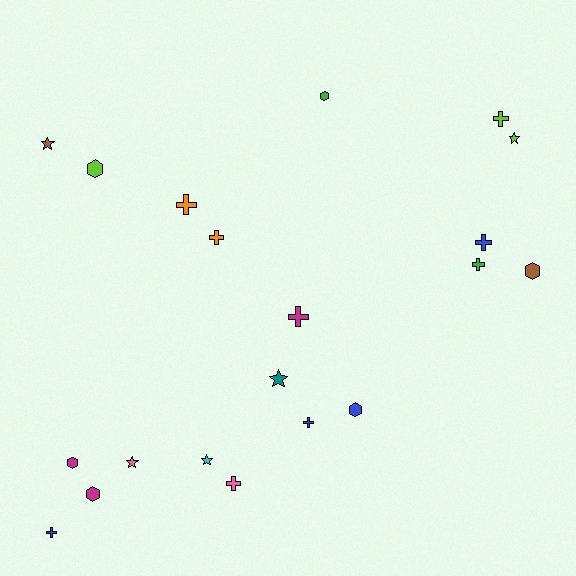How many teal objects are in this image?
There is 1 teal object.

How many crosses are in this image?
There are 9 crosses.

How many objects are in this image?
There are 20 objects.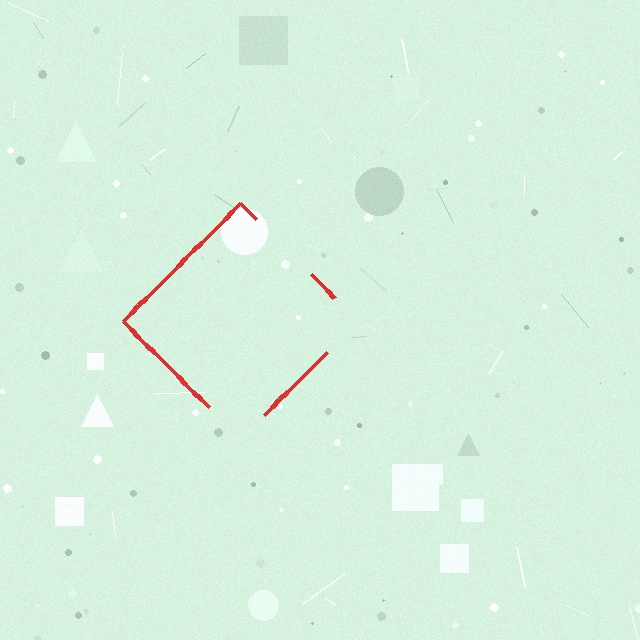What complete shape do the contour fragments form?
The contour fragments form a diamond.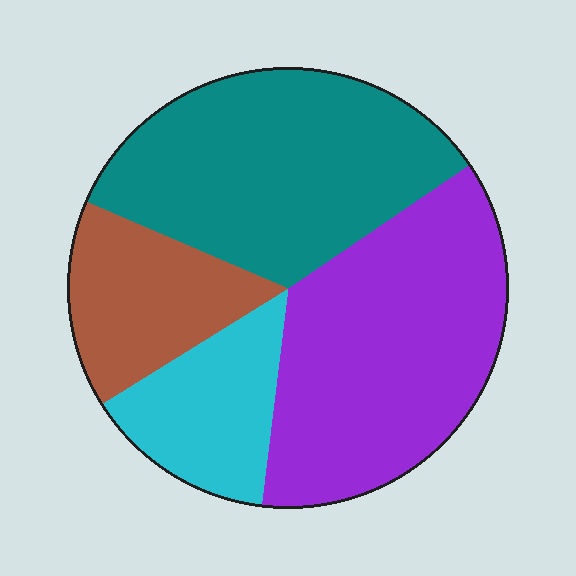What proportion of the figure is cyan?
Cyan covers roughly 15% of the figure.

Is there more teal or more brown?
Teal.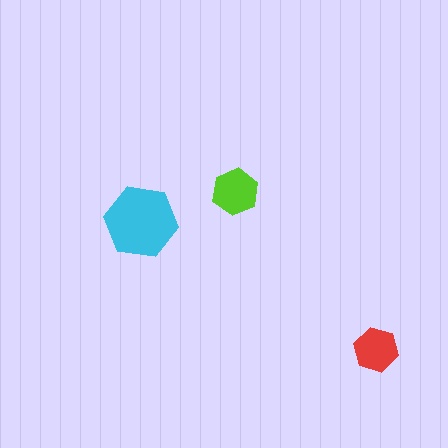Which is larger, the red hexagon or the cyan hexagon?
The cyan one.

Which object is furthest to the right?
The red hexagon is rightmost.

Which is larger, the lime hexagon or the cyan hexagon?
The cyan one.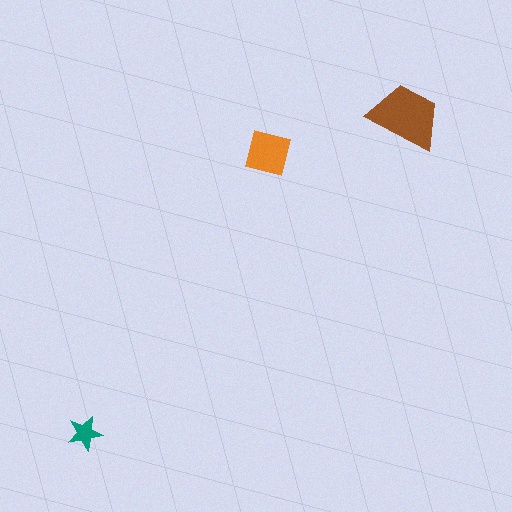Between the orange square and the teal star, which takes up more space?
The orange square.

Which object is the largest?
The brown trapezoid.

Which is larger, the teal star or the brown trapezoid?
The brown trapezoid.